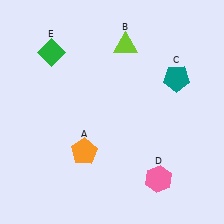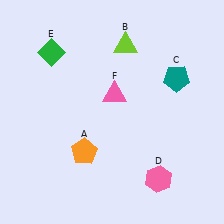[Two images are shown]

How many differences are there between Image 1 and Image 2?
There is 1 difference between the two images.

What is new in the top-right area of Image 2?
A pink triangle (F) was added in the top-right area of Image 2.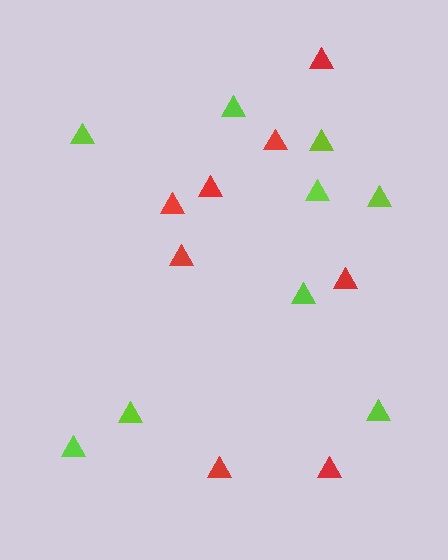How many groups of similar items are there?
There are 2 groups: one group of red triangles (8) and one group of lime triangles (9).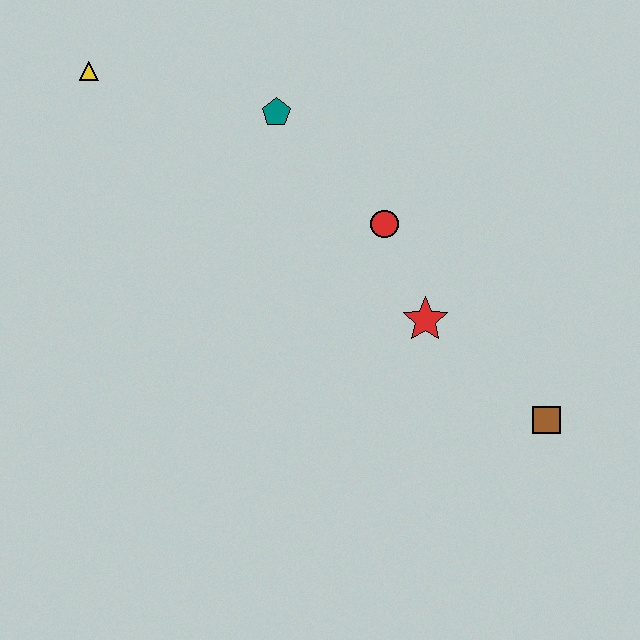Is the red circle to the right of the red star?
No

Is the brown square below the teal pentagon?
Yes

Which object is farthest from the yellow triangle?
The brown square is farthest from the yellow triangle.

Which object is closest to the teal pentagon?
The red circle is closest to the teal pentagon.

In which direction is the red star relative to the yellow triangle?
The red star is to the right of the yellow triangle.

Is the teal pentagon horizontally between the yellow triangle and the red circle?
Yes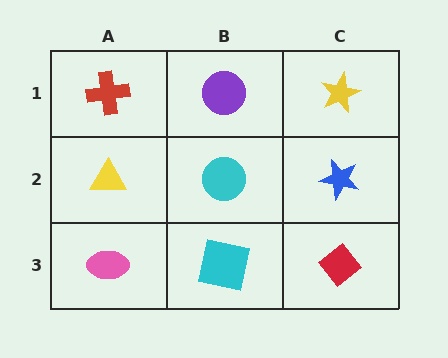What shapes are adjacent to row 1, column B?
A cyan circle (row 2, column B), a red cross (row 1, column A), a yellow star (row 1, column C).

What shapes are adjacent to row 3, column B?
A cyan circle (row 2, column B), a pink ellipse (row 3, column A), a red diamond (row 3, column C).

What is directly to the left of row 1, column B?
A red cross.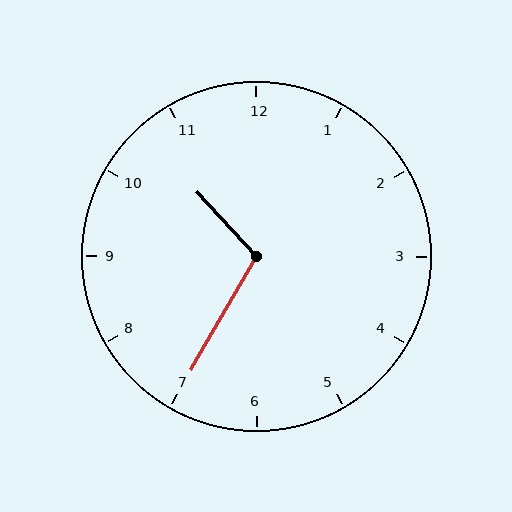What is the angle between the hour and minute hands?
Approximately 108 degrees.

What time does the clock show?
10:35.